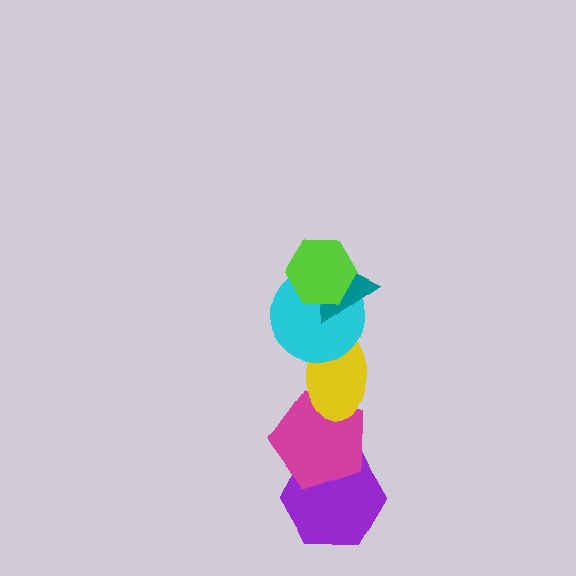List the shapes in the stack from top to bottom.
From top to bottom: the lime hexagon, the teal triangle, the cyan circle, the yellow ellipse, the magenta pentagon, the purple hexagon.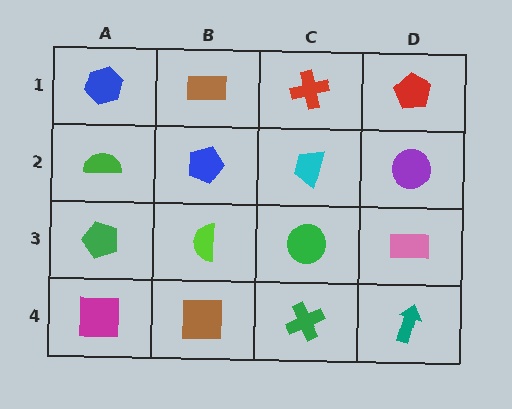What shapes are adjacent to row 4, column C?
A green circle (row 3, column C), a brown square (row 4, column B), a teal arrow (row 4, column D).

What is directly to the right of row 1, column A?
A brown rectangle.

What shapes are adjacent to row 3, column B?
A blue pentagon (row 2, column B), a brown square (row 4, column B), a green pentagon (row 3, column A), a green circle (row 3, column C).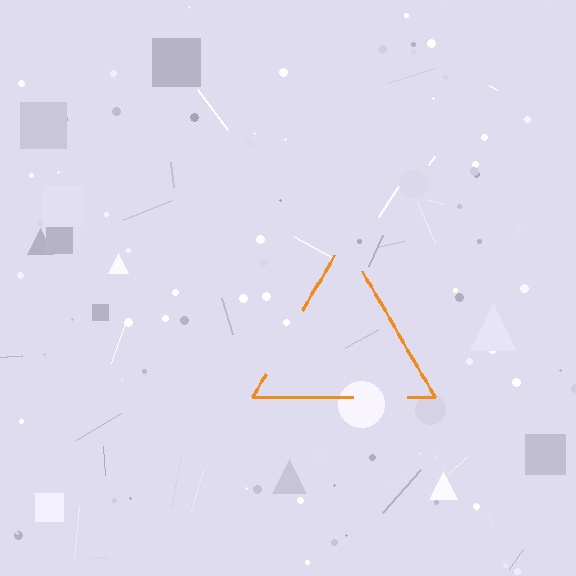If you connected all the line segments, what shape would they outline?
They would outline a triangle.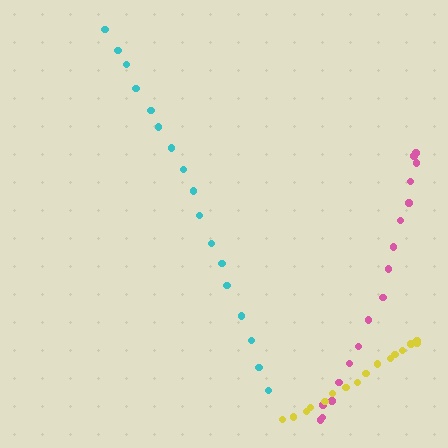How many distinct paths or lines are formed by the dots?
There are 3 distinct paths.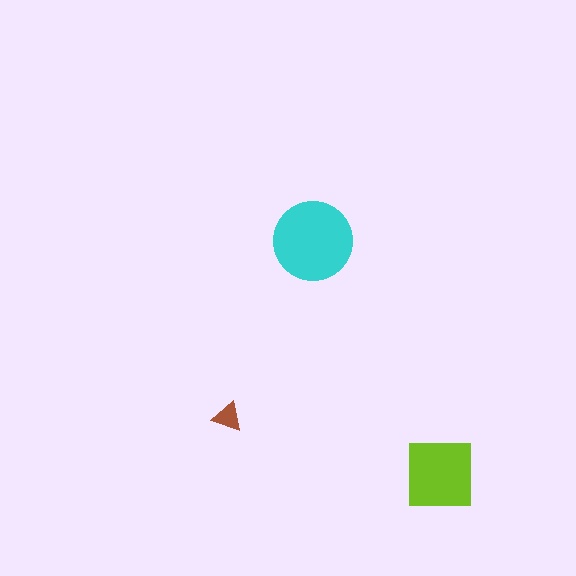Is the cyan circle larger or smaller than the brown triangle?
Larger.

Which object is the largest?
The cyan circle.